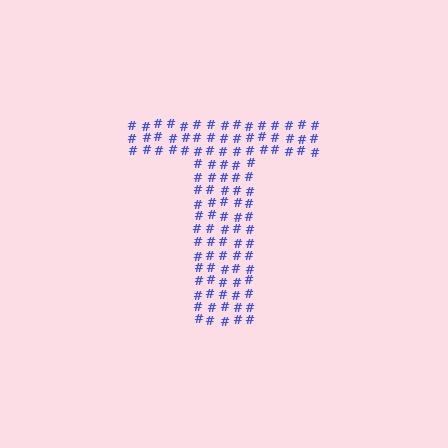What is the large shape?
The large shape is the letter T.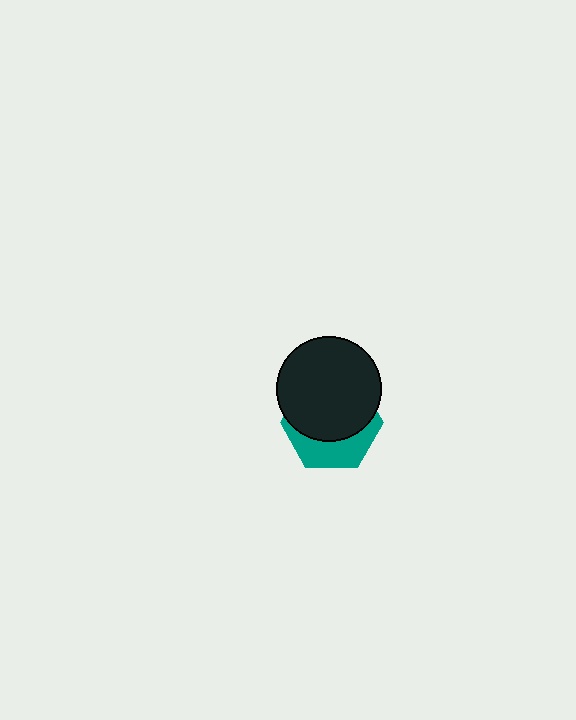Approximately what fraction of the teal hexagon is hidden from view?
Roughly 64% of the teal hexagon is hidden behind the black circle.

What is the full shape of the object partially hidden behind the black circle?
The partially hidden object is a teal hexagon.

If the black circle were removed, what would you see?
You would see the complete teal hexagon.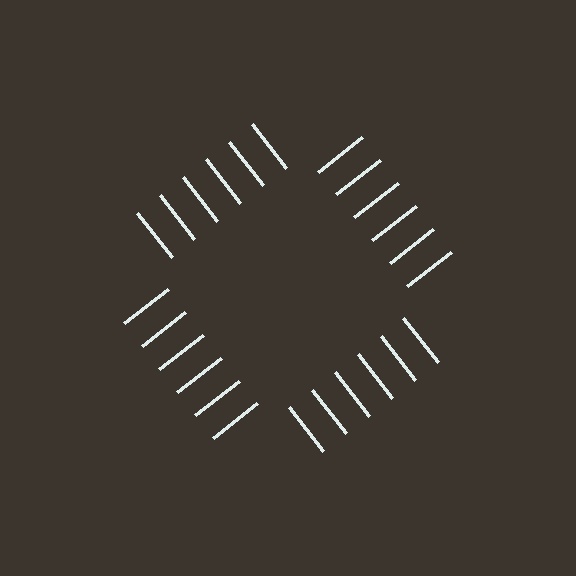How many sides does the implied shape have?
4 sides — the line-ends trace a square.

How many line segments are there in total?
24 — 6 along each of the 4 edges.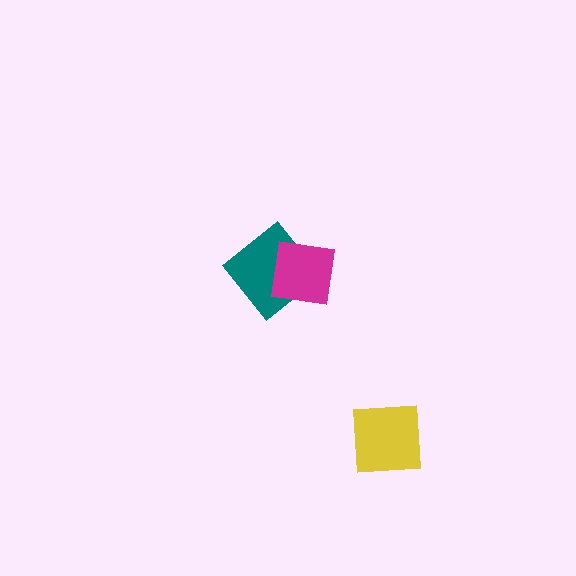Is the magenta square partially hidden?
No, no other shape covers it.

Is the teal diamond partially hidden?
Yes, it is partially covered by another shape.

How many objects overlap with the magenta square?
1 object overlaps with the magenta square.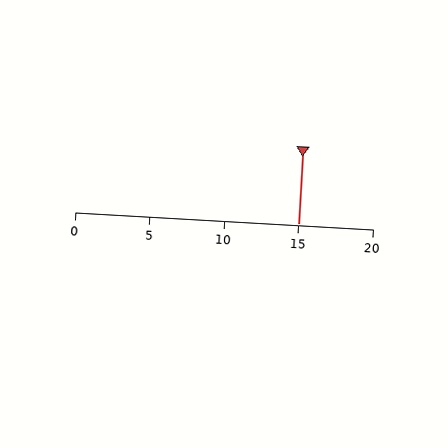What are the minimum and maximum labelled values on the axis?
The axis runs from 0 to 20.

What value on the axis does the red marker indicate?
The marker indicates approximately 15.